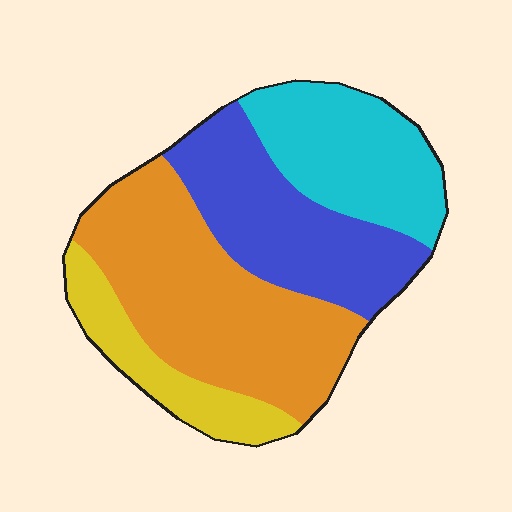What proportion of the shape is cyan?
Cyan covers about 20% of the shape.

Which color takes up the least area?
Yellow, at roughly 15%.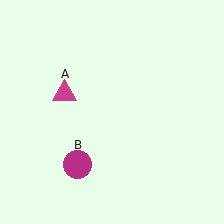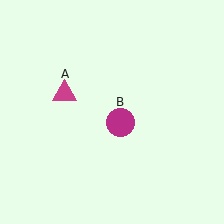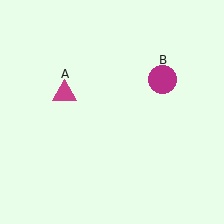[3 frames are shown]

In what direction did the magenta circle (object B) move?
The magenta circle (object B) moved up and to the right.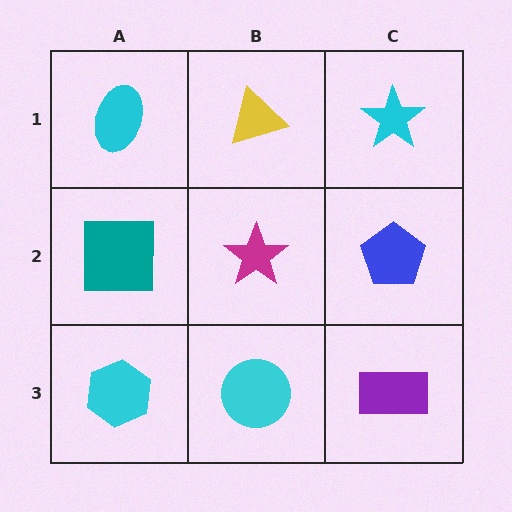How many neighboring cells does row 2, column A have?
3.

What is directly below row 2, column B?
A cyan circle.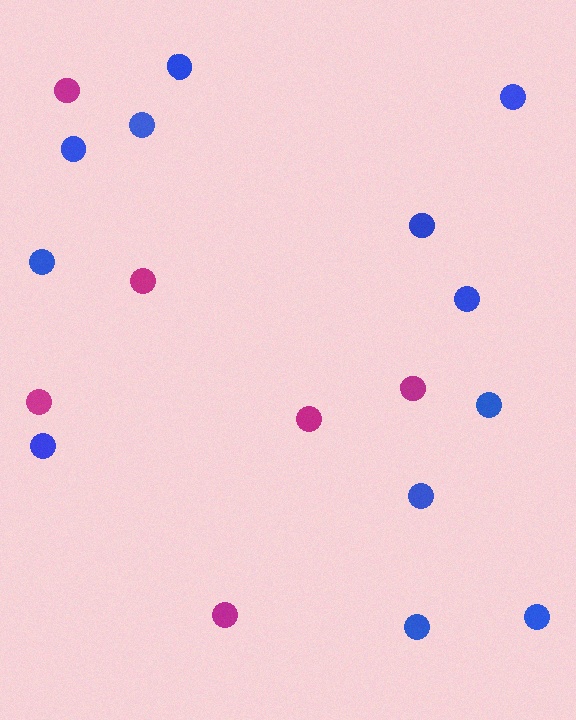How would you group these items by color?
There are 2 groups: one group of blue circles (12) and one group of magenta circles (6).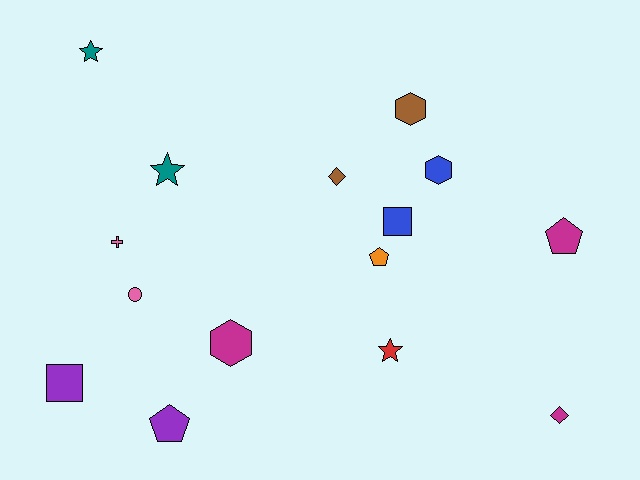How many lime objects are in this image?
There are no lime objects.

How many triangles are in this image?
There are no triangles.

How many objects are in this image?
There are 15 objects.